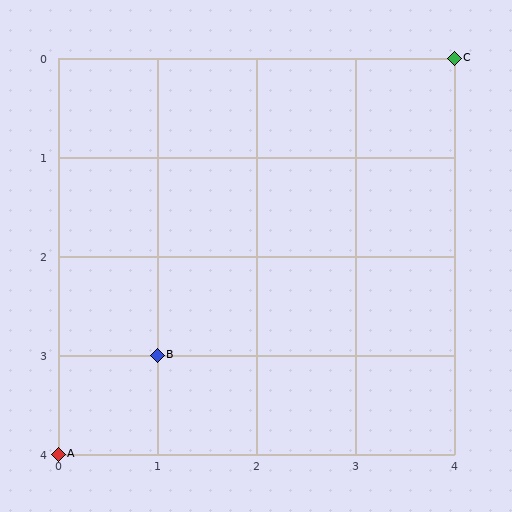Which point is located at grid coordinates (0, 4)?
Point A is at (0, 4).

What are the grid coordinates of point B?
Point B is at grid coordinates (1, 3).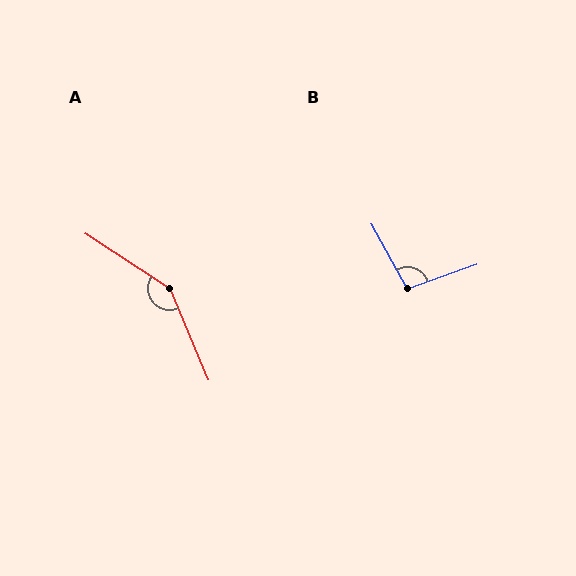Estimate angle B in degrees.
Approximately 99 degrees.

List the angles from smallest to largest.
B (99°), A (146°).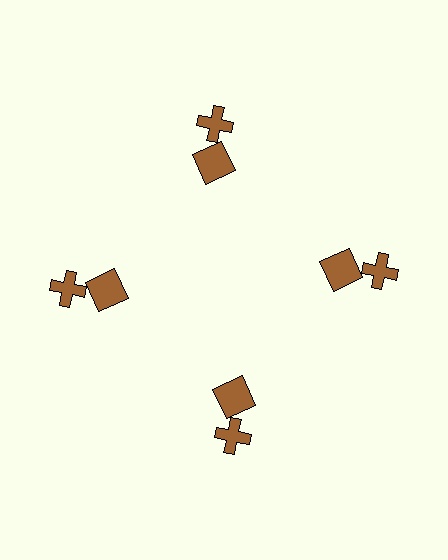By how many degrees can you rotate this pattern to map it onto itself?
The pattern maps onto itself every 90 degrees of rotation.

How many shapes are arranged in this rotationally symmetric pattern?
There are 8 shapes, arranged in 4 groups of 2.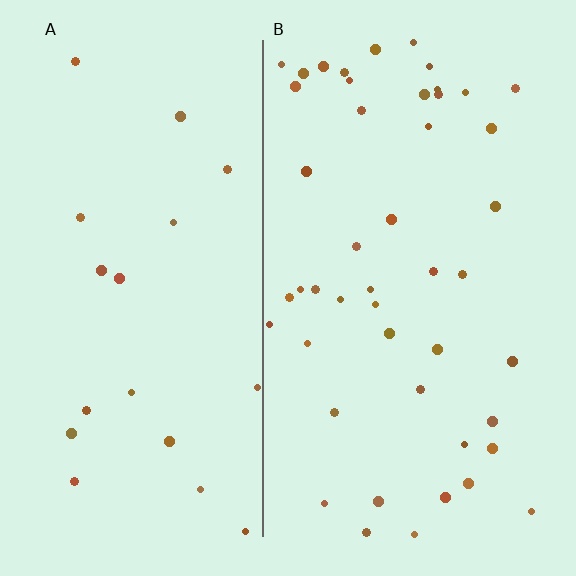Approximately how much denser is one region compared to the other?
Approximately 2.5× — region B over region A.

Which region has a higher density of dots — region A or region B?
B (the right).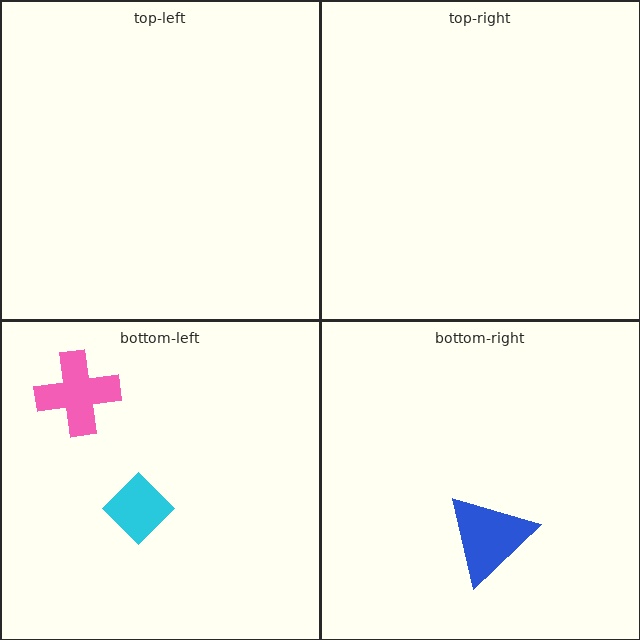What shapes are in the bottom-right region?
The blue triangle.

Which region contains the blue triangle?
The bottom-right region.